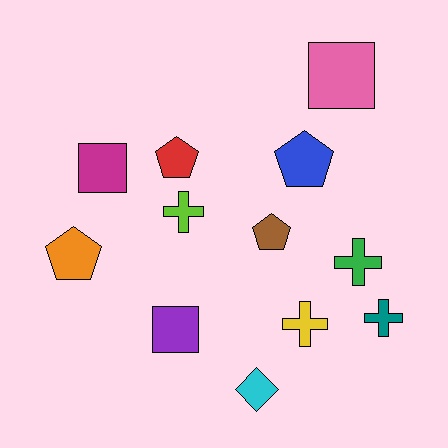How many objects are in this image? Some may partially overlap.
There are 12 objects.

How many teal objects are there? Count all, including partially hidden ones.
There is 1 teal object.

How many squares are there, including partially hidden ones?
There are 3 squares.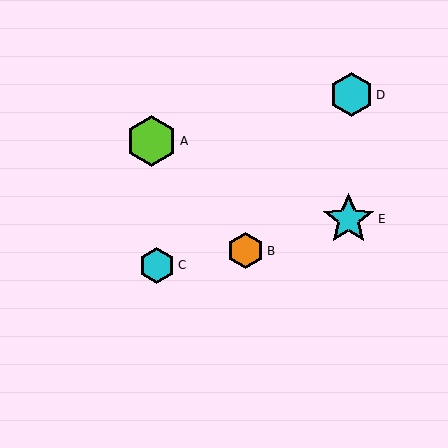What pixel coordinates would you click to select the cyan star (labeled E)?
Click at (349, 219) to select the cyan star E.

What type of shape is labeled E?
Shape E is a cyan star.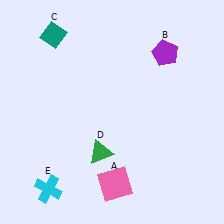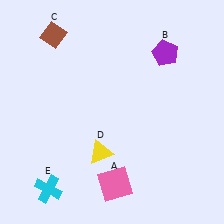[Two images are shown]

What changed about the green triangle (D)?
In Image 1, D is green. In Image 2, it changed to yellow.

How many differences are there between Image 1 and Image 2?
There are 2 differences between the two images.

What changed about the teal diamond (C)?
In Image 1, C is teal. In Image 2, it changed to brown.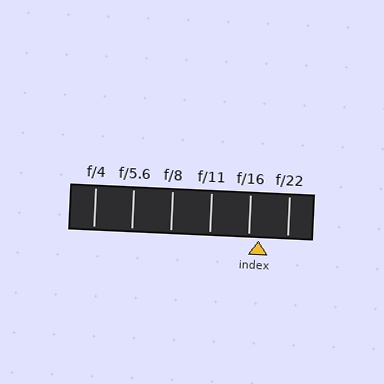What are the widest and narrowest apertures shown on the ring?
The widest aperture shown is f/4 and the narrowest is f/22.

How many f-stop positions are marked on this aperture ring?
There are 6 f-stop positions marked.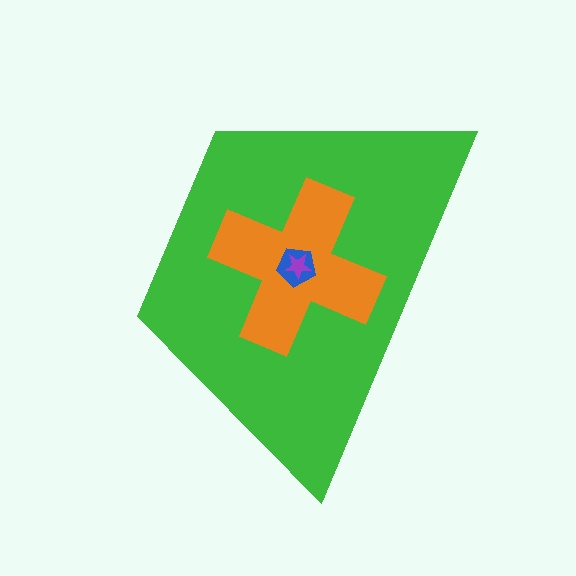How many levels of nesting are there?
4.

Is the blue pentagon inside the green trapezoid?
Yes.